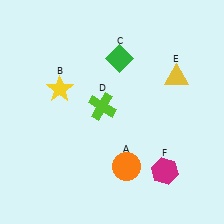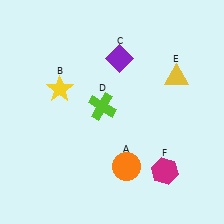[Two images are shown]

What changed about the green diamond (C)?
In Image 1, C is green. In Image 2, it changed to purple.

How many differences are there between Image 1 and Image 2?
There is 1 difference between the two images.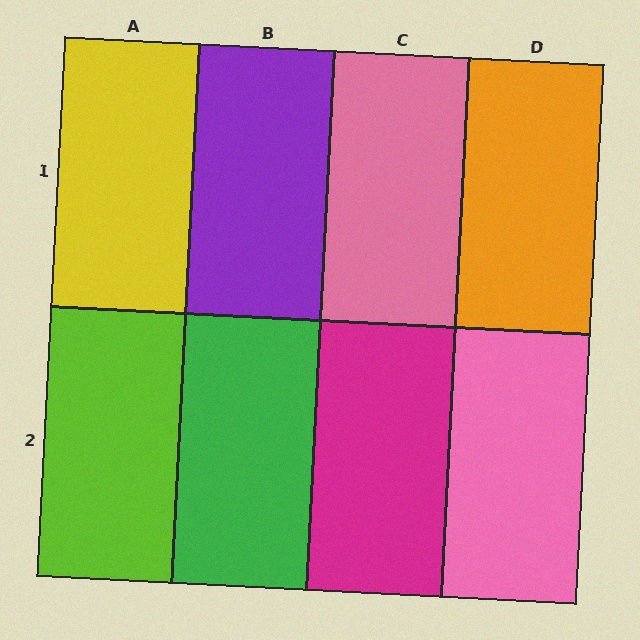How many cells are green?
1 cell is green.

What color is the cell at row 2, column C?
Magenta.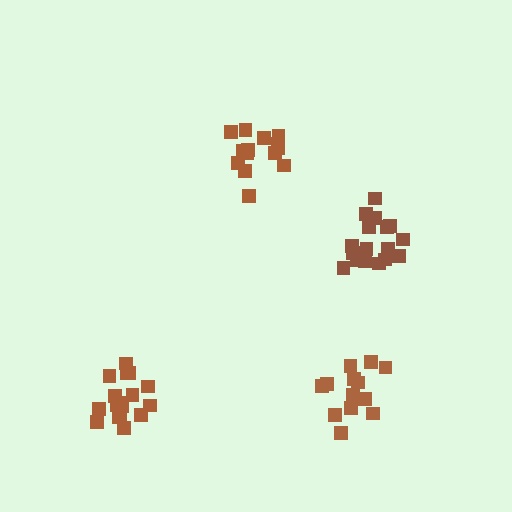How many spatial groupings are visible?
There are 4 spatial groupings.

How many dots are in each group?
Group 1: 14 dots, Group 2: 13 dots, Group 3: 19 dots, Group 4: 19 dots (65 total).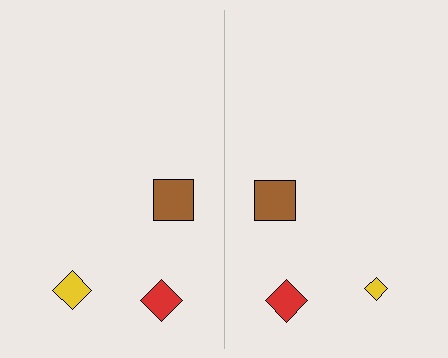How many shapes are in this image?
There are 6 shapes in this image.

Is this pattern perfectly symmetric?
No, the pattern is not perfectly symmetric. The yellow diamond on the right side has a different size than its mirror counterpart.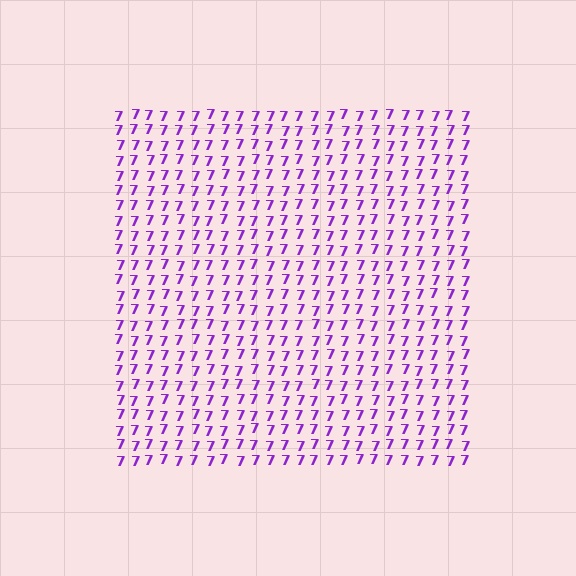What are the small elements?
The small elements are digit 7's.